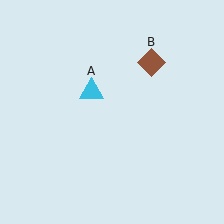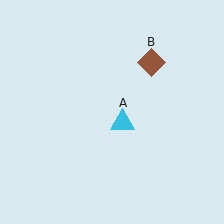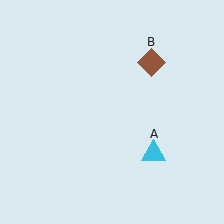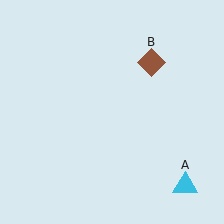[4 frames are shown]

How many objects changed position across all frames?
1 object changed position: cyan triangle (object A).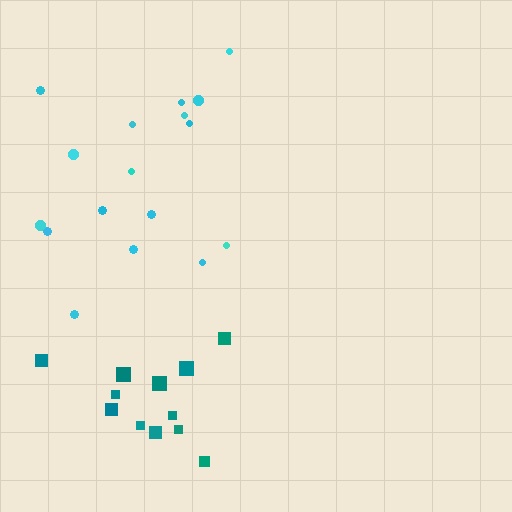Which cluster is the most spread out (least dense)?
Cyan.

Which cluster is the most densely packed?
Teal.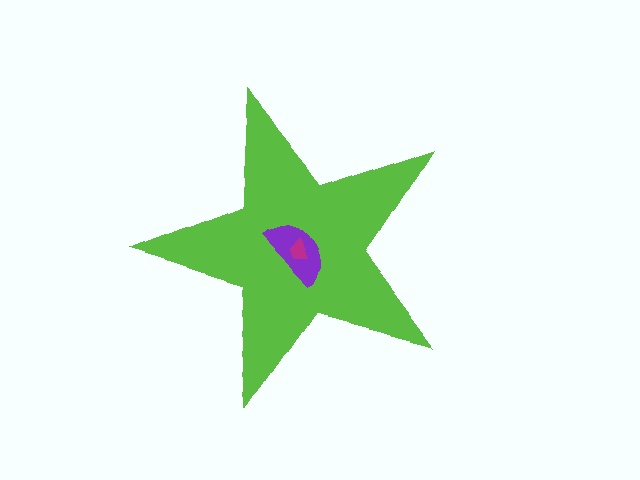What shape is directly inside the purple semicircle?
The magenta trapezoid.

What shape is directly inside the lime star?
The purple semicircle.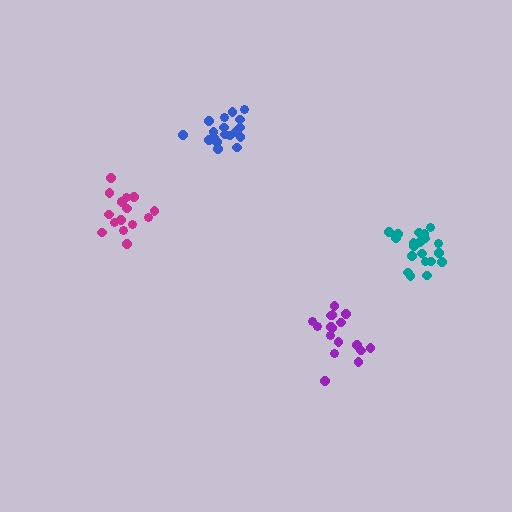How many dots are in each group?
Group 1: 17 dots, Group 2: 16 dots, Group 3: 18 dots, Group 4: 20 dots (71 total).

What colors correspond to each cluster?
The clusters are colored: purple, magenta, blue, teal.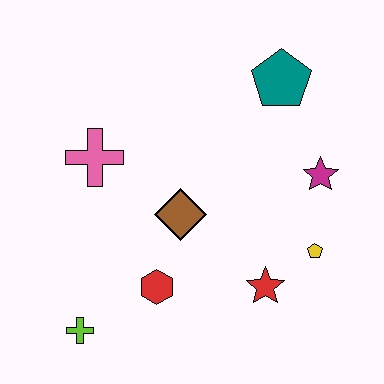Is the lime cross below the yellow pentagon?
Yes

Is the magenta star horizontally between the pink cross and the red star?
No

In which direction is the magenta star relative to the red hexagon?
The magenta star is to the right of the red hexagon.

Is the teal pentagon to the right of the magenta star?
No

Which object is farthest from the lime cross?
The teal pentagon is farthest from the lime cross.